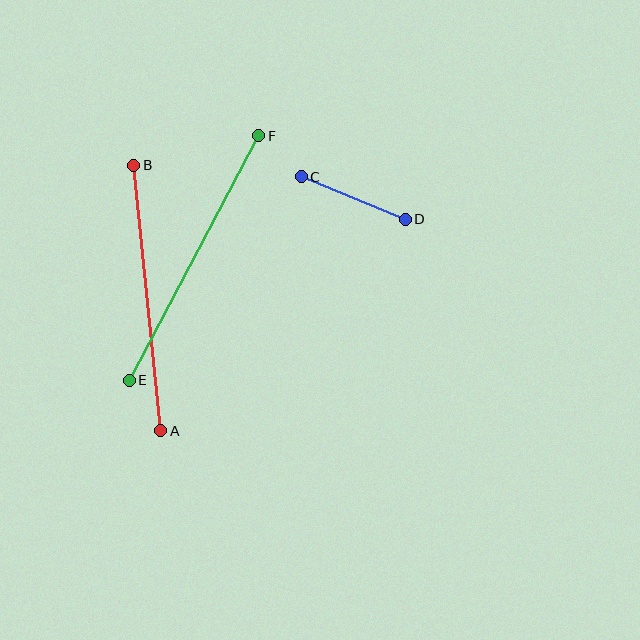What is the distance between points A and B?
The distance is approximately 267 pixels.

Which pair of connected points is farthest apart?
Points E and F are farthest apart.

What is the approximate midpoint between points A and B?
The midpoint is at approximately (147, 298) pixels.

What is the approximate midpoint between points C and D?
The midpoint is at approximately (353, 198) pixels.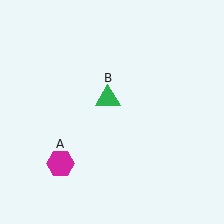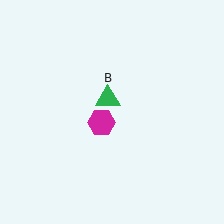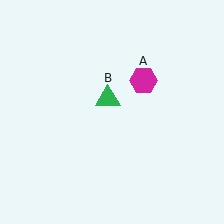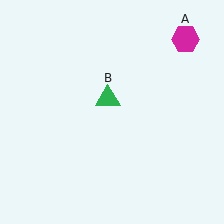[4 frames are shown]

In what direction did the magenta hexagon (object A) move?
The magenta hexagon (object A) moved up and to the right.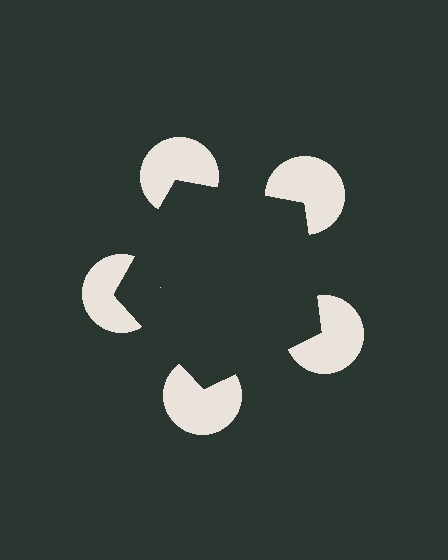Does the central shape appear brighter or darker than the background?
It typically appears slightly darker than the background, even though no actual brightness change is drawn.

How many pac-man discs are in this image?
There are 5 — one at each vertex of the illusory pentagon.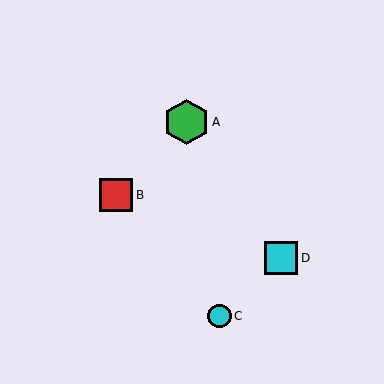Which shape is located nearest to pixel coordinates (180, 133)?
The green hexagon (labeled A) at (186, 122) is nearest to that location.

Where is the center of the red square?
The center of the red square is at (116, 195).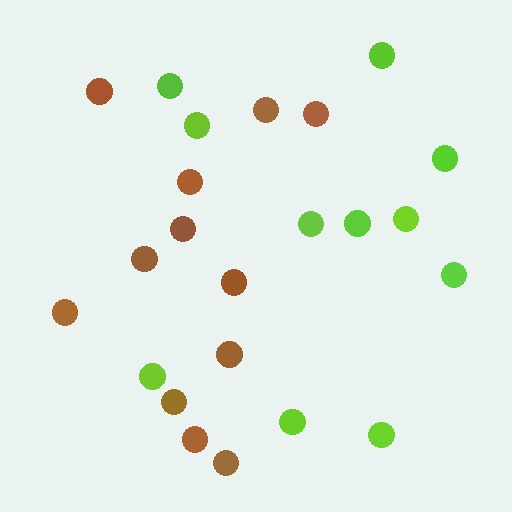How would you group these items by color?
There are 2 groups: one group of brown circles (12) and one group of lime circles (11).